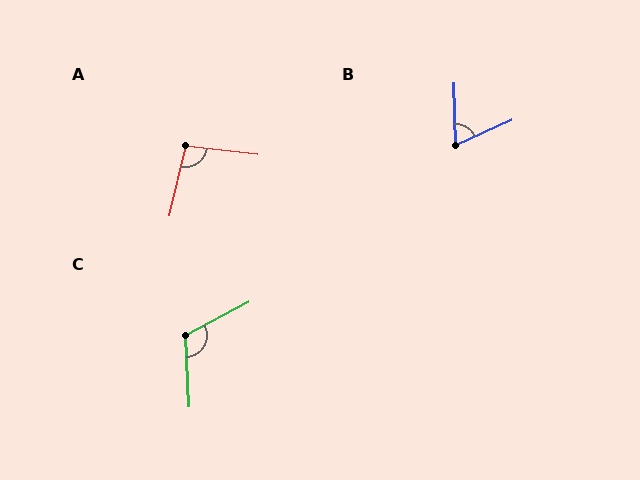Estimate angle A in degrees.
Approximately 96 degrees.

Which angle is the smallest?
B, at approximately 67 degrees.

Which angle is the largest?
C, at approximately 116 degrees.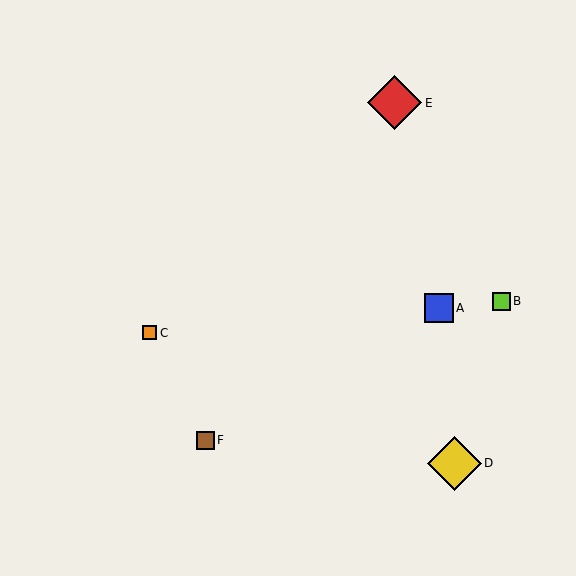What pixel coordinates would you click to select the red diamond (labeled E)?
Click at (394, 103) to select the red diamond E.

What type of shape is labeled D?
Shape D is a yellow diamond.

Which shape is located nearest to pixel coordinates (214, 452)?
The brown square (labeled F) at (205, 440) is nearest to that location.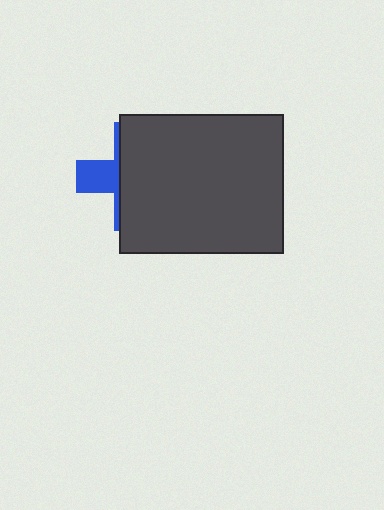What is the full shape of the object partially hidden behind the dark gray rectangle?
The partially hidden object is a blue cross.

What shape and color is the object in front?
The object in front is a dark gray rectangle.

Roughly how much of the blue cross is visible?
A small part of it is visible (roughly 31%).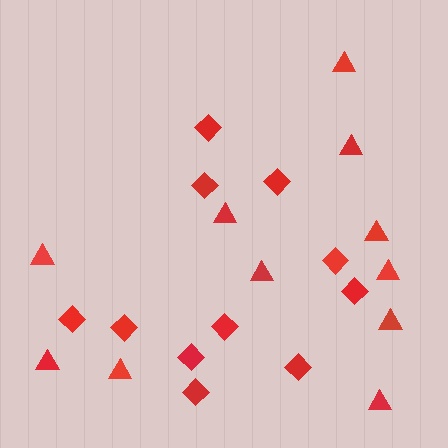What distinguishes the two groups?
There are 2 groups: one group of triangles (11) and one group of diamonds (11).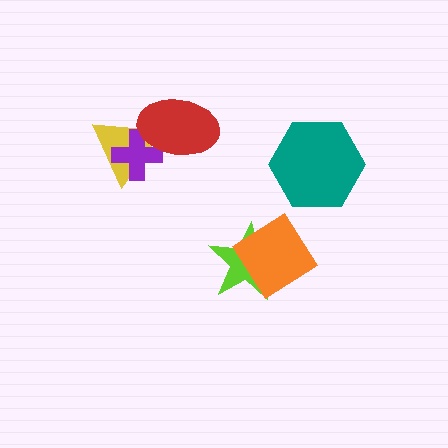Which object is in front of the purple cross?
The red ellipse is in front of the purple cross.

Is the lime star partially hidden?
Yes, it is partially covered by another shape.